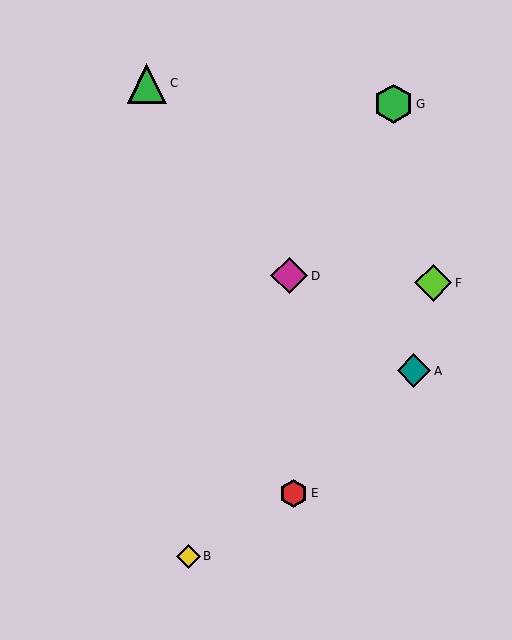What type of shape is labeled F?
Shape F is a lime diamond.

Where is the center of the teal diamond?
The center of the teal diamond is at (414, 371).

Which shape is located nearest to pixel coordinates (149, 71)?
The green triangle (labeled C) at (147, 83) is nearest to that location.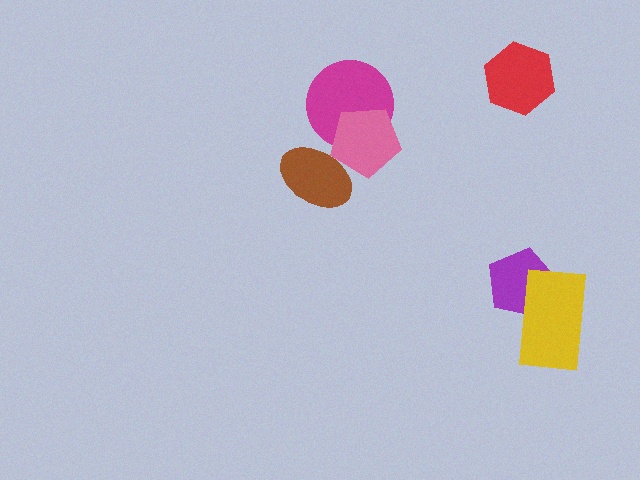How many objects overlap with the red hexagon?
0 objects overlap with the red hexagon.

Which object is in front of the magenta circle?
The pink pentagon is in front of the magenta circle.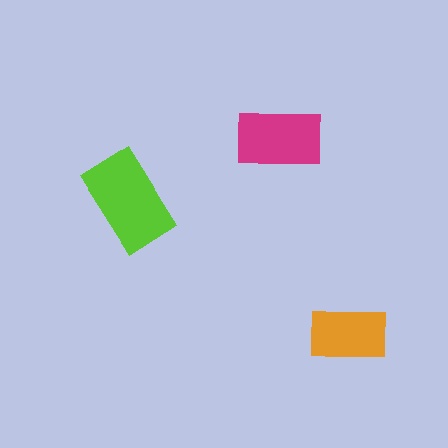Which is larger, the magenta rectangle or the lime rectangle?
The lime one.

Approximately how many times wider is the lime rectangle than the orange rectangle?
About 1.5 times wider.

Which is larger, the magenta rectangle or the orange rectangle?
The magenta one.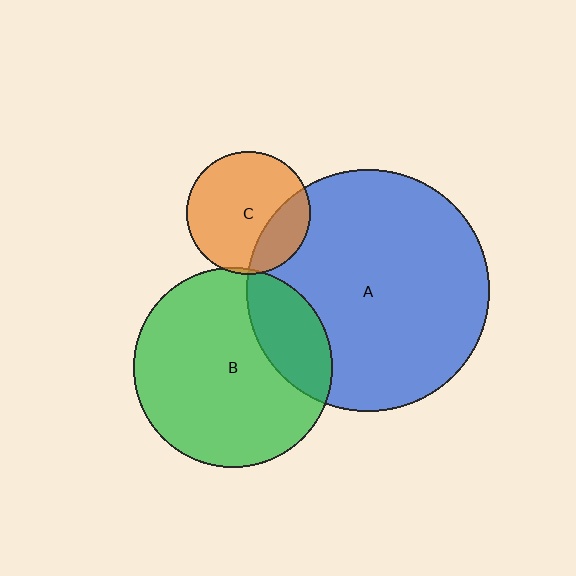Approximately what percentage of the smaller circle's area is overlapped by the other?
Approximately 5%.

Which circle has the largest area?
Circle A (blue).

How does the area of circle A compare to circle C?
Approximately 3.8 times.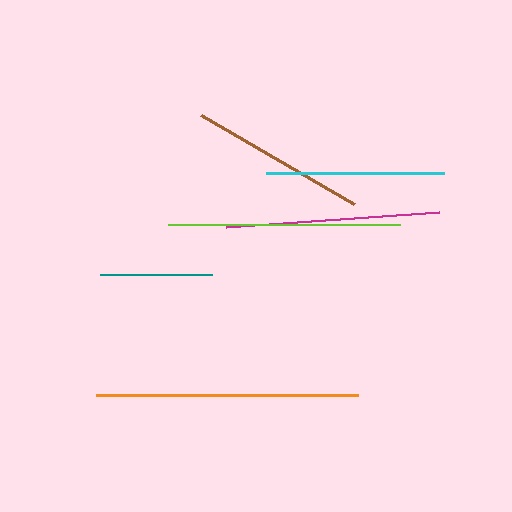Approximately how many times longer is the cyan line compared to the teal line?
The cyan line is approximately 1.6 times the length of the teal line.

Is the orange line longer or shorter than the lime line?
The orange line is longer than the lime line.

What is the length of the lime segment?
The lime segment is approximately 232 pixels long.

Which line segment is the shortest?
The teal line is the shortest at approximately 112 pixels.